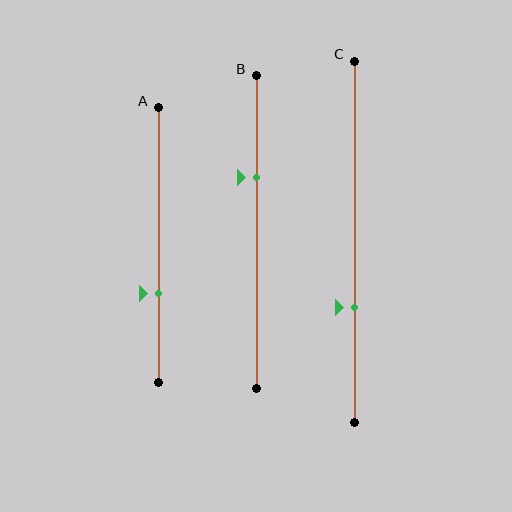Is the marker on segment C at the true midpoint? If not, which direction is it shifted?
No, the marker on segment C is shifted downward by about 18% of the segment length.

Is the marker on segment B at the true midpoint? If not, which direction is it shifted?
No, the marker on segment B is shifted upward by about 17% of the segment length.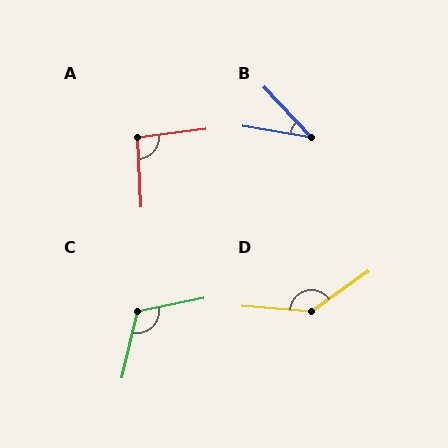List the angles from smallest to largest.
B (38°), A (95°), C (114°), D (141°).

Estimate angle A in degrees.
Approximately 95 degrees.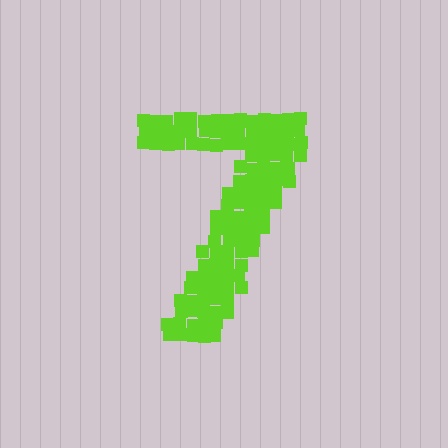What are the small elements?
The small elements are squares.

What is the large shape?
The large shape is the digit 7.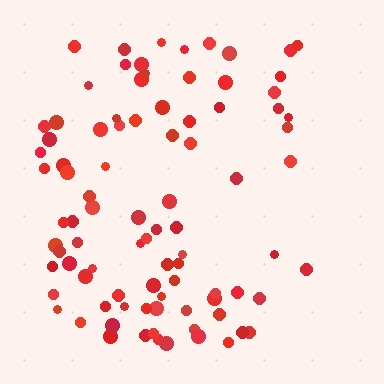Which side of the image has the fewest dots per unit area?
The right.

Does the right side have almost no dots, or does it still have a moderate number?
Still a moderate number, just noticeably fewer than the left.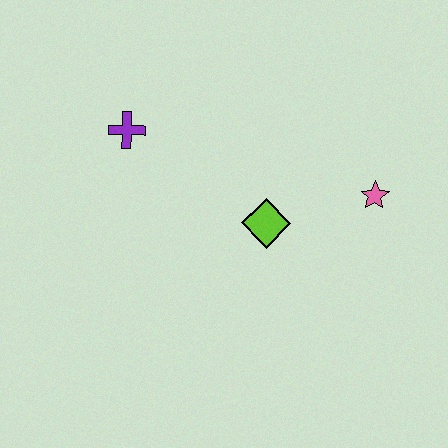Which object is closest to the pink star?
The lime diamond is closest to the pink star.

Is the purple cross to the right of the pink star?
No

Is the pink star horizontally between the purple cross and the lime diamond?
No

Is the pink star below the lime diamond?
No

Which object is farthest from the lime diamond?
The purple cross is farthest from the lime diamond.